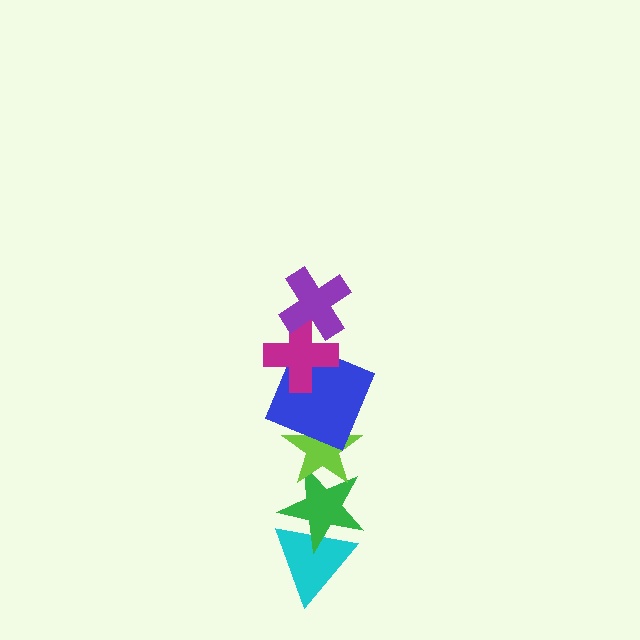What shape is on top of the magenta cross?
The purple cross is on top of the magenta cross.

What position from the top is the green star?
The green star is 5th from the top.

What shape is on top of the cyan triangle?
The green star is on top of the cyan triangle.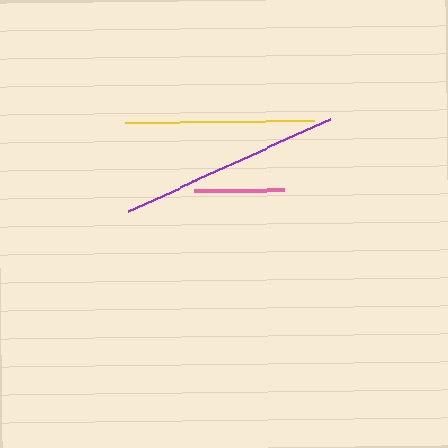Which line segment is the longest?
The purple line is the longest at approximately 223 pixels.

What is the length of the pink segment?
The pink segment is approximately 90 pixels long.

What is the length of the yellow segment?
The yellow segment is approximately 188 pixels long.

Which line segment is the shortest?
The pink line is the shortest at approximately 90 pixels.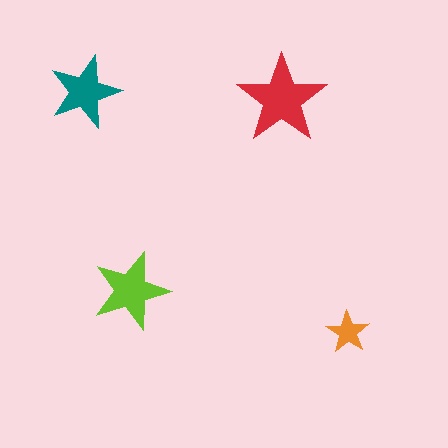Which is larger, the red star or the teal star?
The red one.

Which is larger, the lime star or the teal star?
The lime one.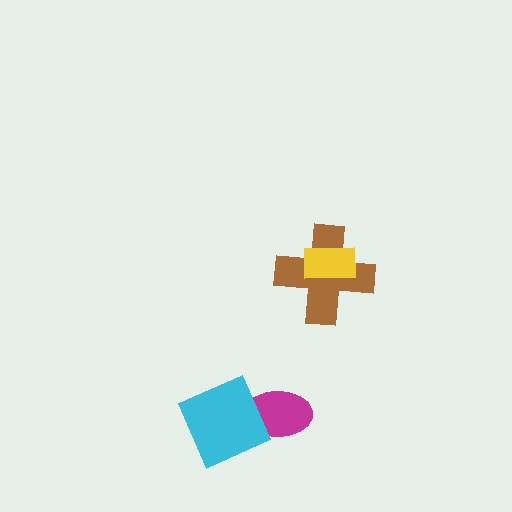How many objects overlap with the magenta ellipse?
1 object overlaps with the magenta ellipse.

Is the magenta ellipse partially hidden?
Yes, it is partially covered by another shape.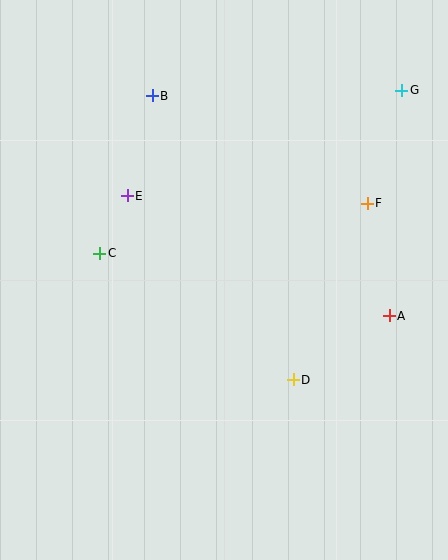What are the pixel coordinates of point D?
Point D is at (293, 380).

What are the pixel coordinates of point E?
Point E is at (127, 196).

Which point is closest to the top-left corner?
Point B is closest to the top-left corner.